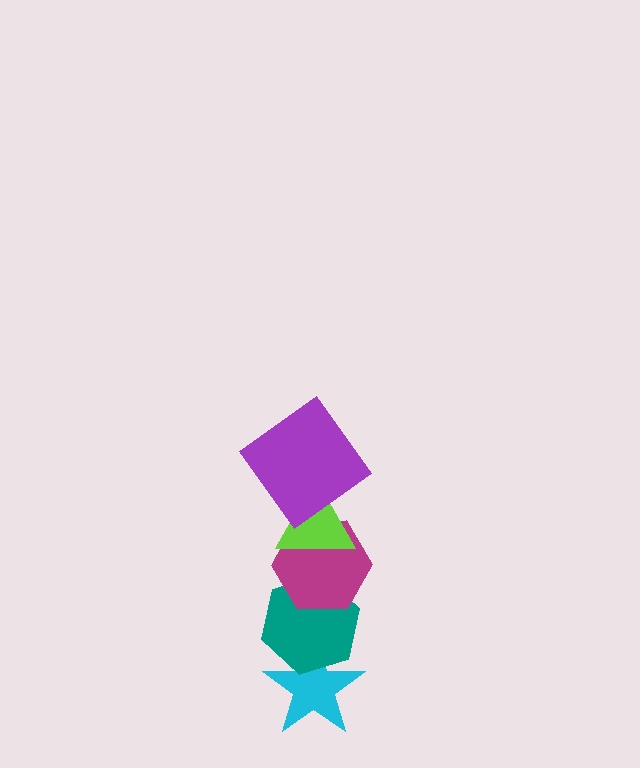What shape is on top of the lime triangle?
The purple diamond is on top of the lime triangle.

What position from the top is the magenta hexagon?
The magenta hexagon is 3rd from the top.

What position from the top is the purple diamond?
The purple diamond is 1st from the top.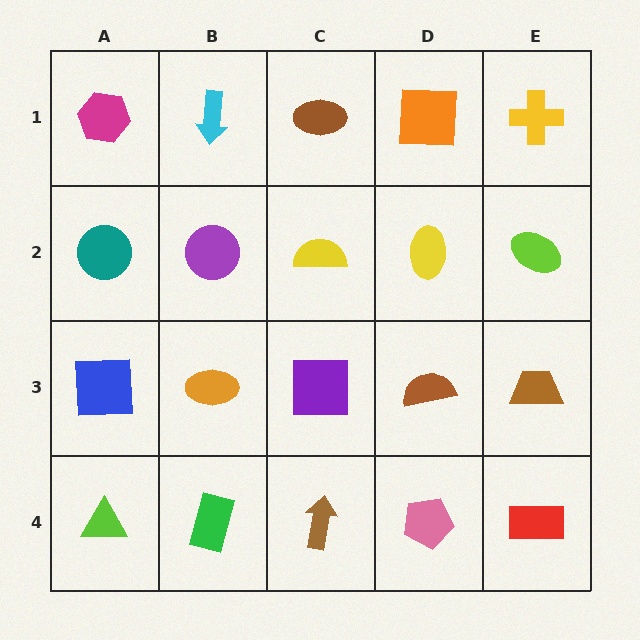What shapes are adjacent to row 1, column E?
A lime ellipse (row 2, column E), an orange square (row 1, column D).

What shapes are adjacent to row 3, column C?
A yellow semicircle (row 2, column C), a brown arrow (row 4, column C), an orange ellipse (row 3, column B), a brown semicircle (row 3, column D).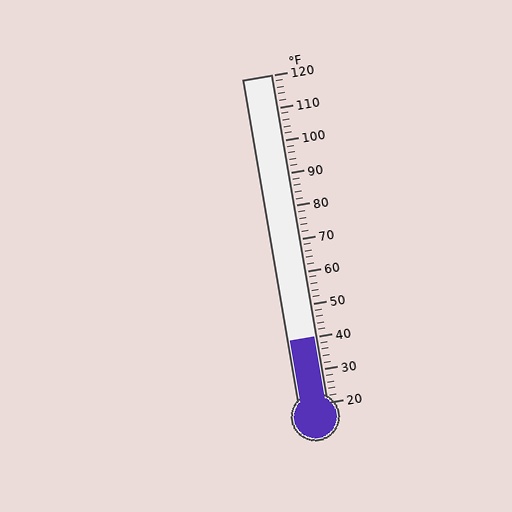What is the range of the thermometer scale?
The thermometer scale ranges from 20°F to 120°F.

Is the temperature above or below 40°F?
The temperature is at 40°F.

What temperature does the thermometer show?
The thermometer shows approximately 40°F.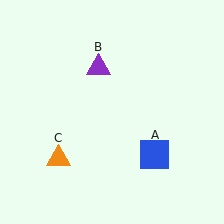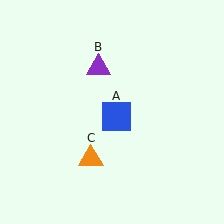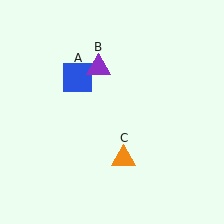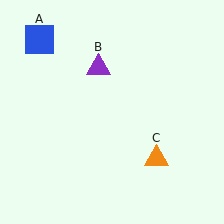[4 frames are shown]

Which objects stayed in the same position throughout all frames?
Purple triangle (object B) remained stationary.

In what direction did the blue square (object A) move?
The blue square (object A) moved up and to the left.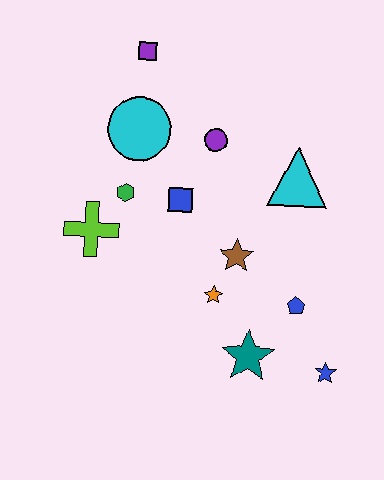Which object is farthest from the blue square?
The blue star is farthest from the blue square.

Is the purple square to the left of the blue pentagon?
Yes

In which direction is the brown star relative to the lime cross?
The brown star is to the right of the lime cross.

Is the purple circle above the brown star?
Yes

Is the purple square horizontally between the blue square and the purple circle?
No